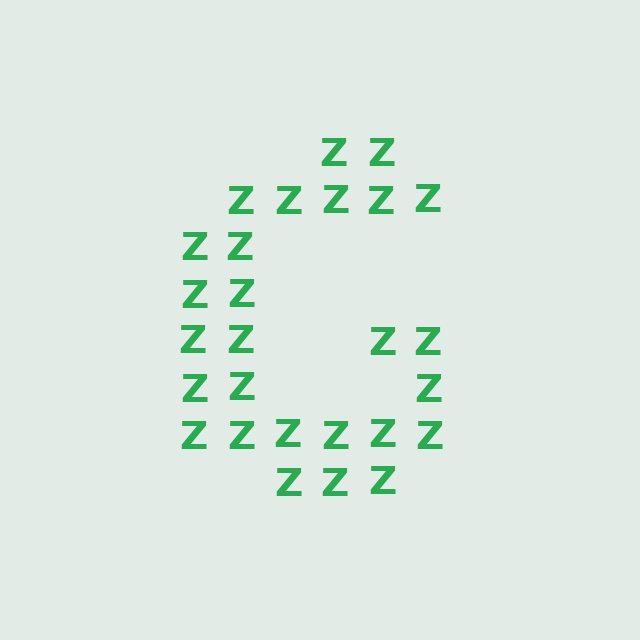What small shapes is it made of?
It is made of small letter Z's.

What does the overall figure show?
The overall figure shows the letter G.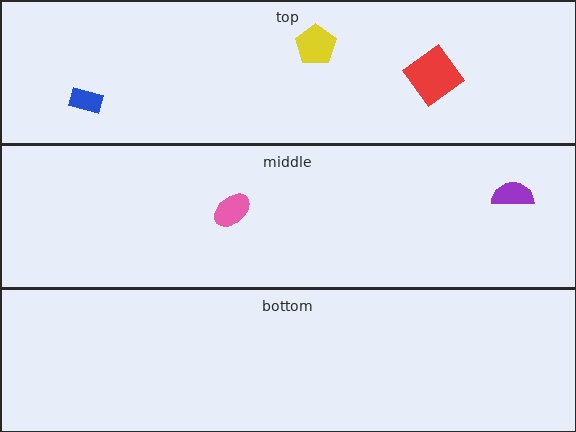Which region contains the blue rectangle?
The top region.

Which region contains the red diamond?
The top region.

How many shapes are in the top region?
3.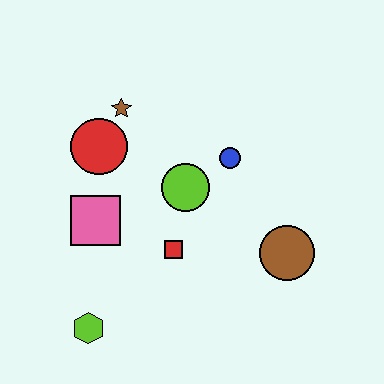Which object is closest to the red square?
The lime circle is closest to the red square.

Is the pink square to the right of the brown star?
No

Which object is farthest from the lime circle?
The lime hexagon is farthest from the lime circle.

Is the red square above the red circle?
No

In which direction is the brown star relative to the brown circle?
The brown star is to the left of the brown circle.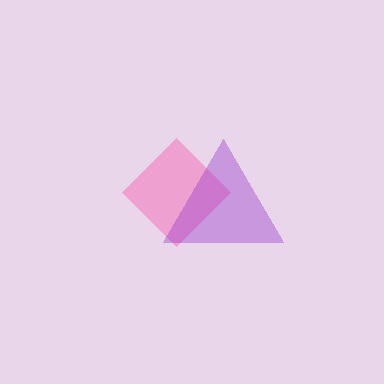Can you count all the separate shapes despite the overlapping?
Yes, there are 2 separate shapes.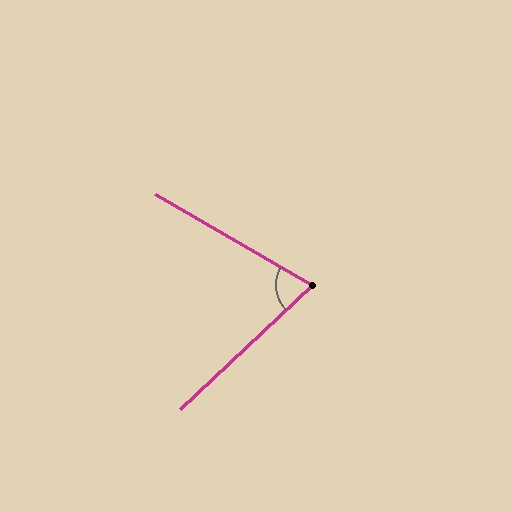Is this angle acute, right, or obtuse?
It is acute.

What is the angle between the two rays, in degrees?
Approximately 74 degrees.